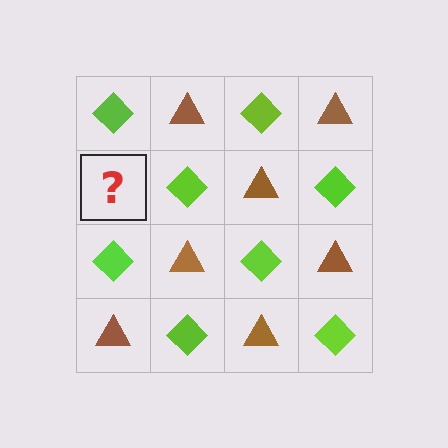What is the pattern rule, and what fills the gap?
The rule is that it alternates lime diamond and brown triangle in a checkerboard pattern. The gap should be filled with a brown triangle.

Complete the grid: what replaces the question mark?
The question mark should be replaced with a brown triangle.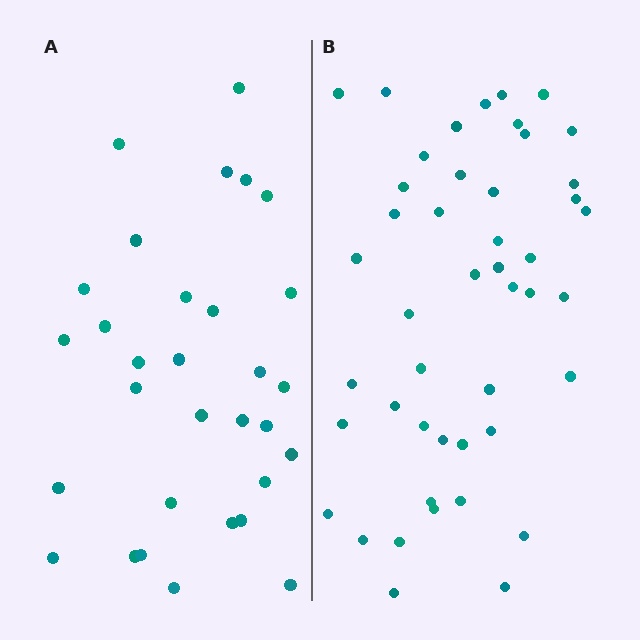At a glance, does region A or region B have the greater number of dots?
Region B (the right region) has more dots.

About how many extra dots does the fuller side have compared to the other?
Region B has approximately 15 more dots than region A.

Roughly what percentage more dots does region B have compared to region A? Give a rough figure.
About 50% more.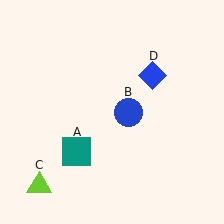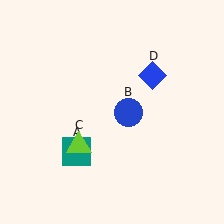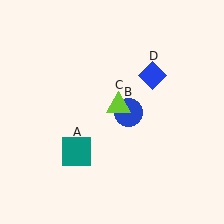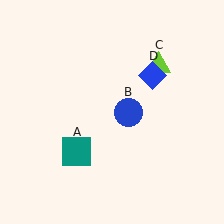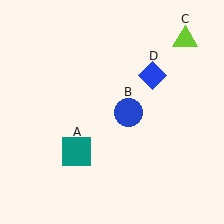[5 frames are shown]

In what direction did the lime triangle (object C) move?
The lime triangle (object C) moved up and to the right.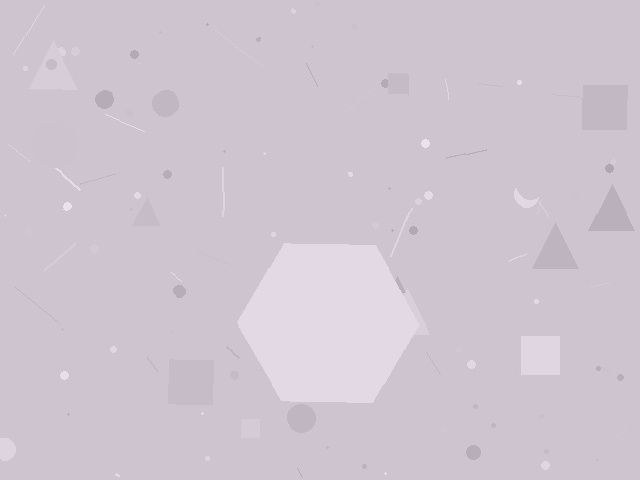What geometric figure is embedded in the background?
A hexagon is embedded in the background.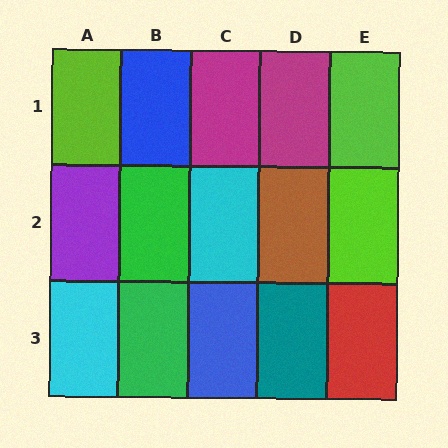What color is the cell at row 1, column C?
Magenta.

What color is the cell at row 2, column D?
Brown.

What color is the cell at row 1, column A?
Lime.